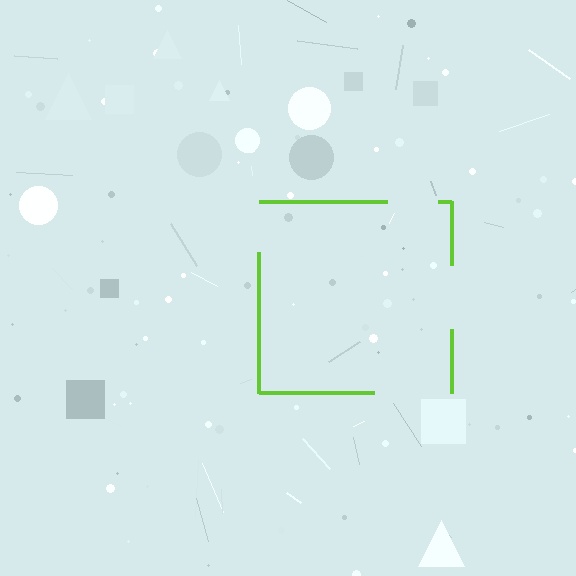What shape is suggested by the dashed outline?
The dashed outline suggests a square.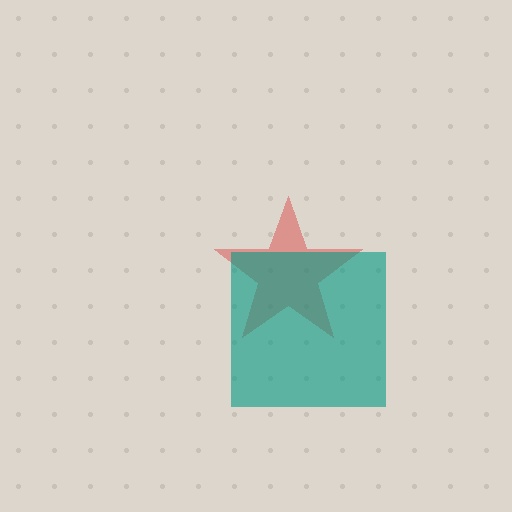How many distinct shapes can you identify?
There are 2 distinct shapes: a red star, a teal square.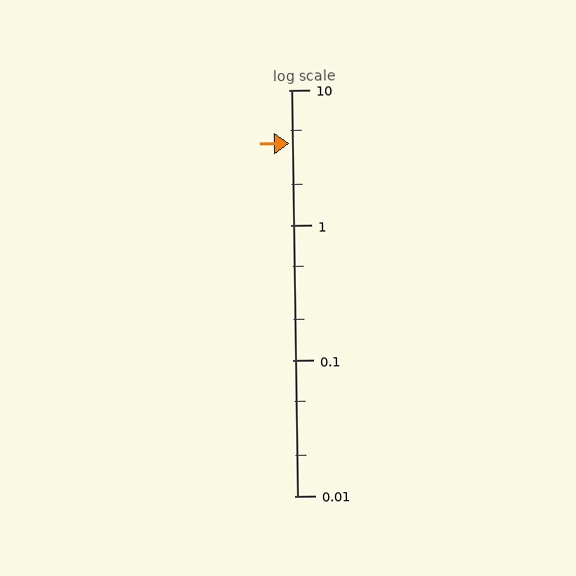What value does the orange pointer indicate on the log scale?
The pointer indicates approximately 4.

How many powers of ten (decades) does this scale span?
The scale spans 3 decades, from 0.01 to 10.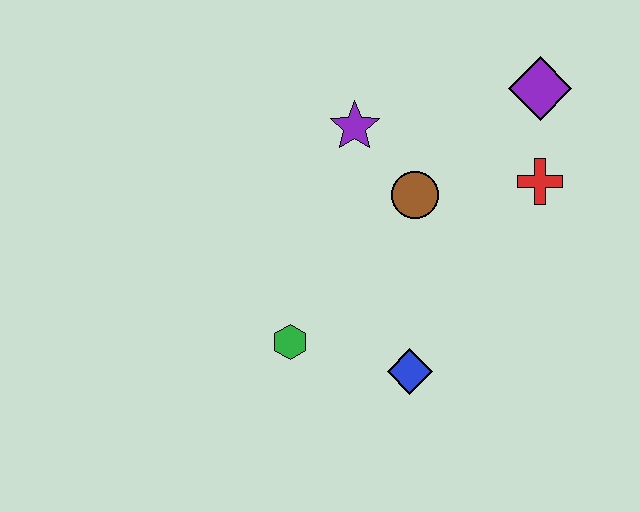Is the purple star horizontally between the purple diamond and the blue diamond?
No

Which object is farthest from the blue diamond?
The purple diamond is farthest from the blue diamond.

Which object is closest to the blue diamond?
The green hexagon is closest to the blue diamond.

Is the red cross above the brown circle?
Yes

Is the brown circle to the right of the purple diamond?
No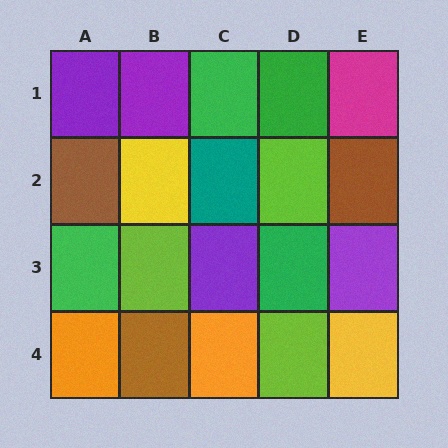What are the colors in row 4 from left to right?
Orange, brown, orange, lime, yellow.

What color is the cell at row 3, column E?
Purple.